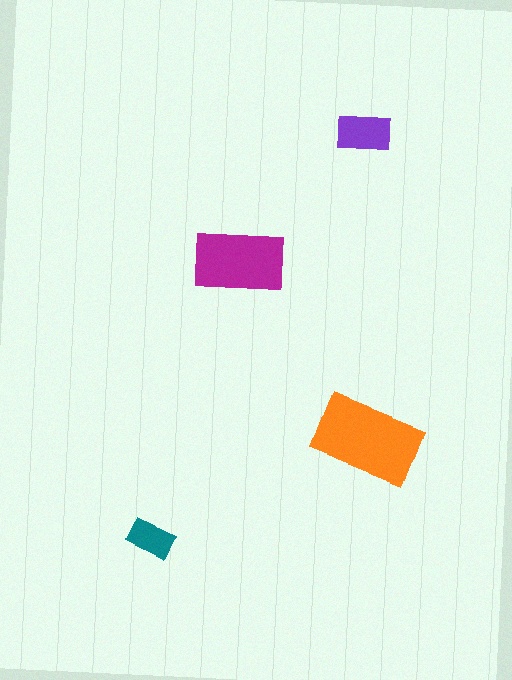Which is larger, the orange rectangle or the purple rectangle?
The orange one.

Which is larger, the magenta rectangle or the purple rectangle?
The magenta one.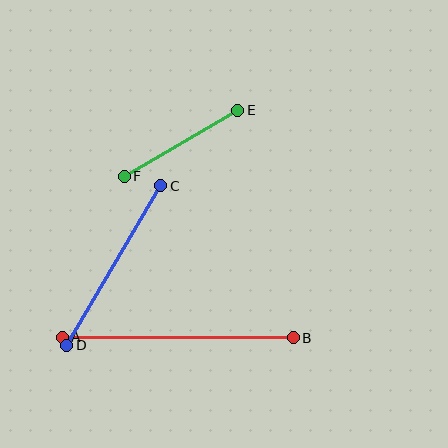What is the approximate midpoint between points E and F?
The midpoint is at approximately (181, 143) pixels.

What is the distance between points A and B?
The distance is approximately 231 pixels.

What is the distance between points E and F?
The distance is approximately 131 pixels.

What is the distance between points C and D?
The distance is approximately 185 pixels.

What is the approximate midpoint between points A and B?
The midpoint is at approximately (178, 337) pixels.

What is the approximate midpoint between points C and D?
The midpoint is at approximately (114, 266) pixels.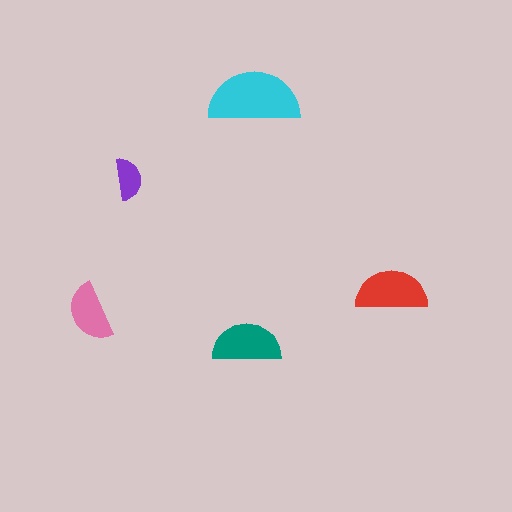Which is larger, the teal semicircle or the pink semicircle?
The teal one.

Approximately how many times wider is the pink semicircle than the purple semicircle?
About 1.5 times wider.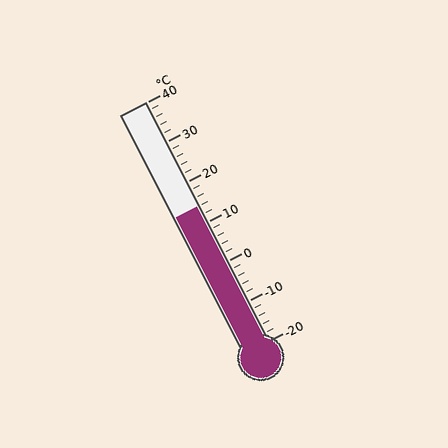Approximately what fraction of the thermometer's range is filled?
The thermometer is filled to approximately 55% of its range.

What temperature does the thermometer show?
The thermometer shows approximately 14°C.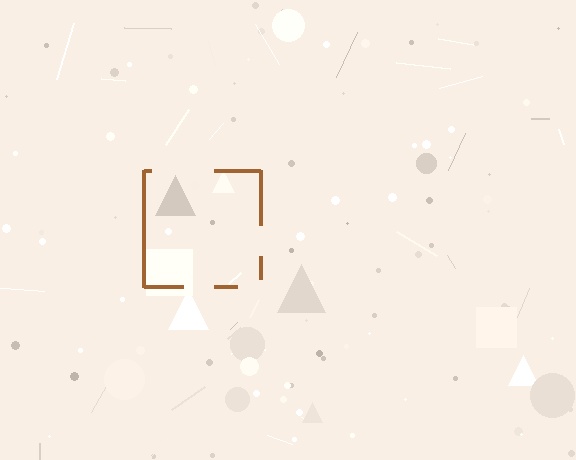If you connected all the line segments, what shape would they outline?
They would outline a square.